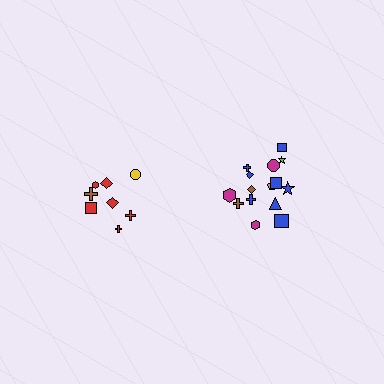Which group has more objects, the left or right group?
The right group.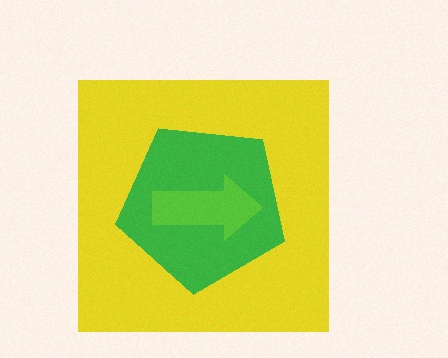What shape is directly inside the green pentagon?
The lime arrow.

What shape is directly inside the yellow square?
The green pentagon.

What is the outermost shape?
The yellow square.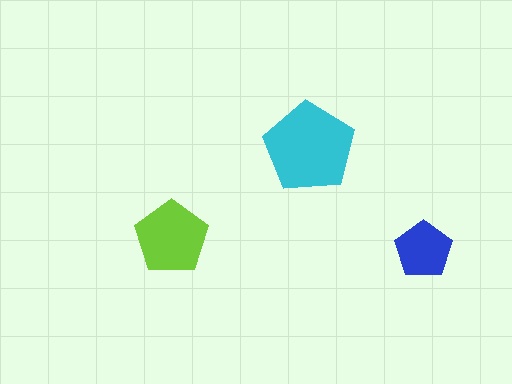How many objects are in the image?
There are 3 objects in the image.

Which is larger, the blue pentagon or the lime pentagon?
The lime one.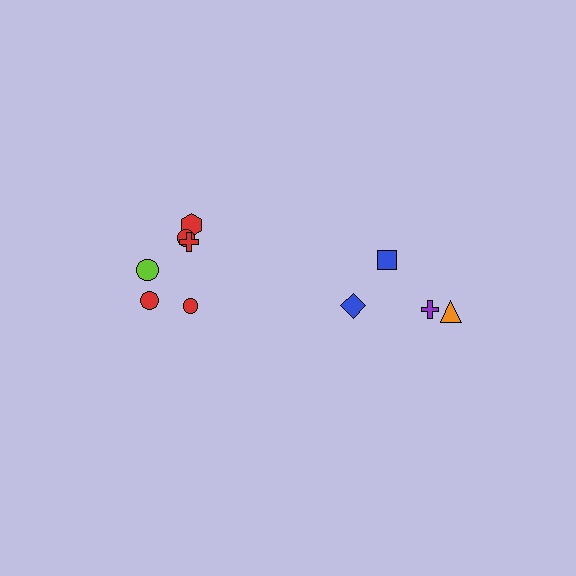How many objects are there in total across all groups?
There are 10 objects.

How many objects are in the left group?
There are 6 objects.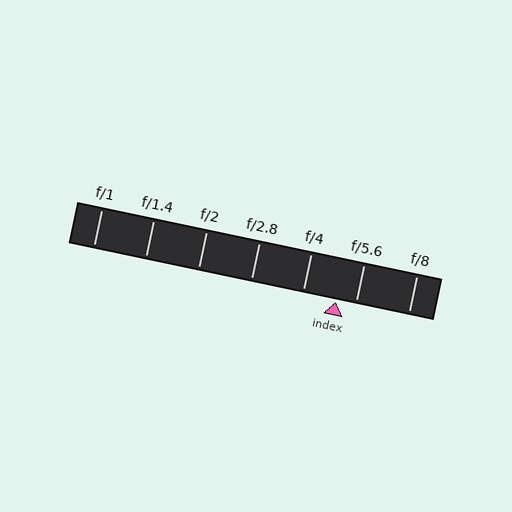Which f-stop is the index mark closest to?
The index mark is closest to f/5.6.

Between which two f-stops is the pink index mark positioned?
The index mark is between f/4 and f/5.6.